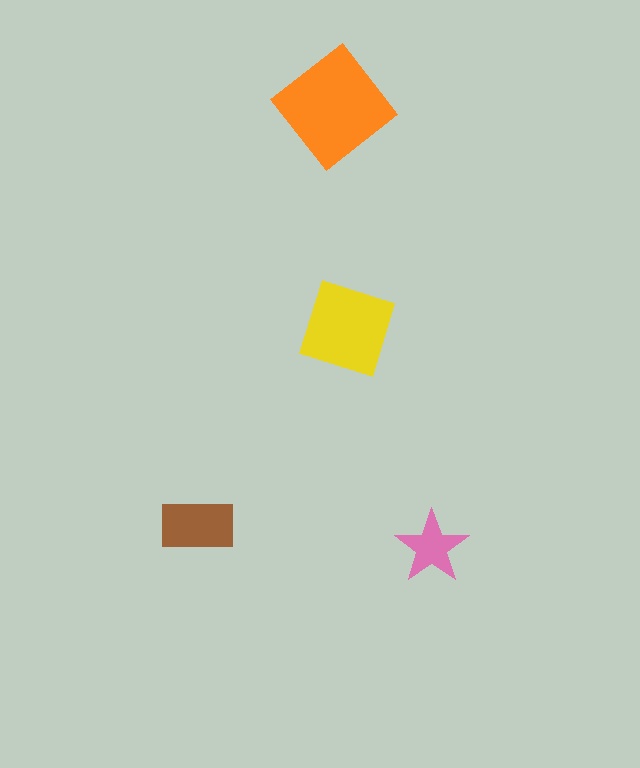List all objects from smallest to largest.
The pink star, the brown rectangle, the yellow diamond, the orange diamond.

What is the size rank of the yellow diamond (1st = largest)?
2nd.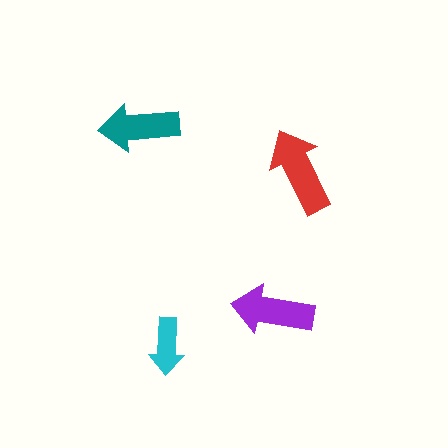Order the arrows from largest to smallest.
the red one, the purple one, the teal one, the cyan one.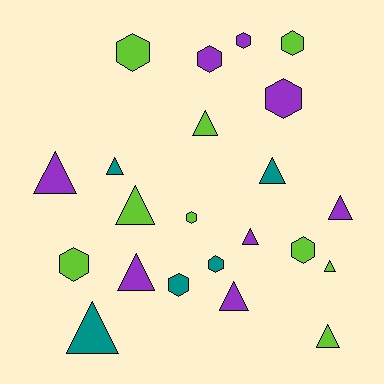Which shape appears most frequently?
Triangle, with 12 objects.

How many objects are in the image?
There are 22 objects.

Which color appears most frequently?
Lime, with 9 objects.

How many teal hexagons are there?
There are 2 teal hexagons.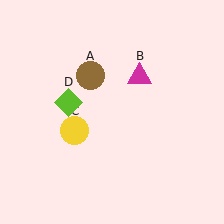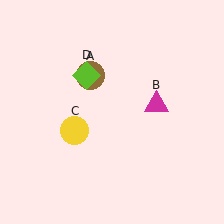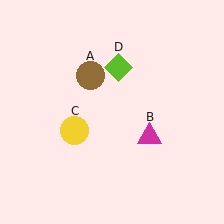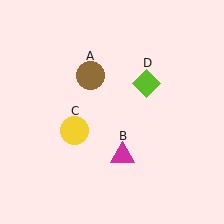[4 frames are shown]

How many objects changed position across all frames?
2 objects changed position: magenta triangle (object B), lime diamond (object D).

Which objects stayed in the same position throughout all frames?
Brown circle (object A) and yellow circle (object C) remained stationary.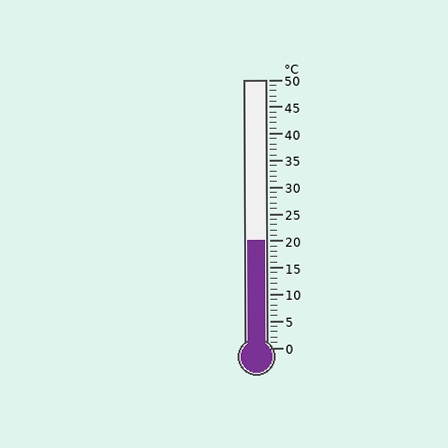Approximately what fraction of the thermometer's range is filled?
The thermometer is filled to approximately 40% of its range.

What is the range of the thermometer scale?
The thermometer scale ranges from 0°C to 50°C.